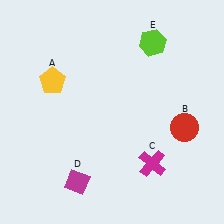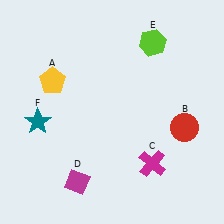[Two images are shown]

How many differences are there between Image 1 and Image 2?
There is 1 difference between the two images.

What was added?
A teal star (F) was added in Image 2.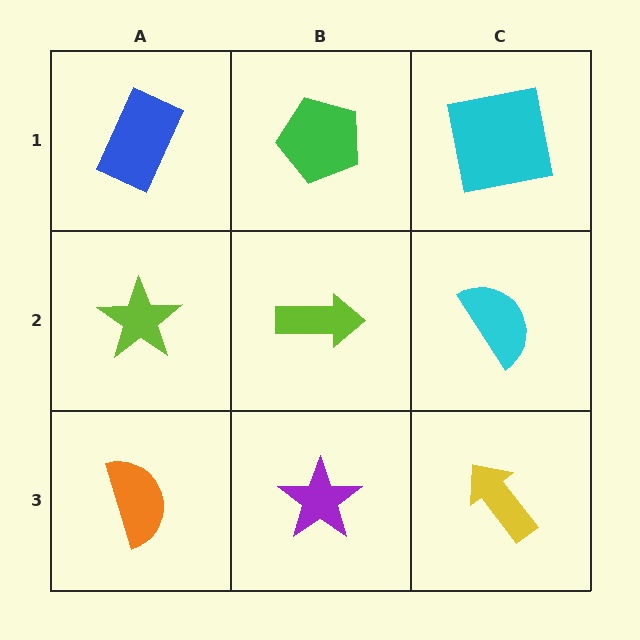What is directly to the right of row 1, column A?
A green pentagon.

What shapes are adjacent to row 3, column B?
A lime arrow (row 2, column B), an orange semicircle (row 3, column A), a yellow arrow (row 3, column C).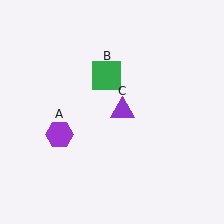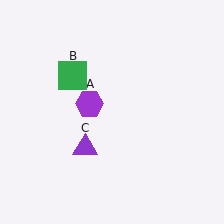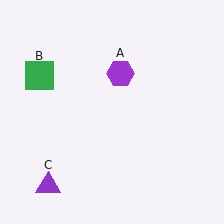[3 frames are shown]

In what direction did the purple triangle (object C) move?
The purple triangle (object C) moved down and to the left.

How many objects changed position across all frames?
3 objects changed position: purple hexagon (object A), green square (object B), purple triangle (object C).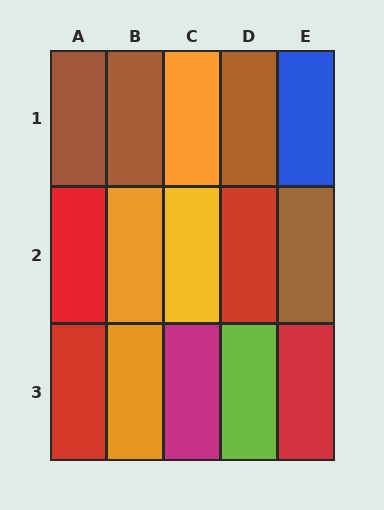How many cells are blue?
1 cell is blue.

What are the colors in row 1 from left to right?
Brown, brown, orange, brown, blue.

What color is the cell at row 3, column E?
Red.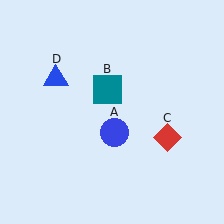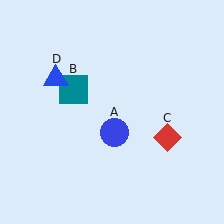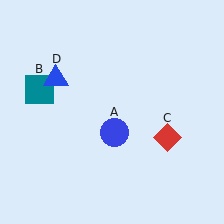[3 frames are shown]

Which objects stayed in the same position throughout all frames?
Blue circle (object A) and red diamond (object C) and blue triangle (object D) remained stationary.